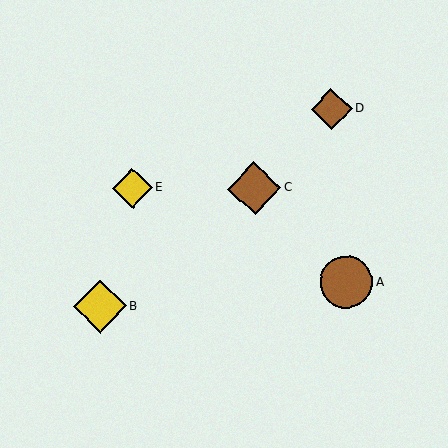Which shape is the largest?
The brown diamond (labeled C) is the largest.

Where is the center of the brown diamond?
The center of the brown diamond is at (254, 188).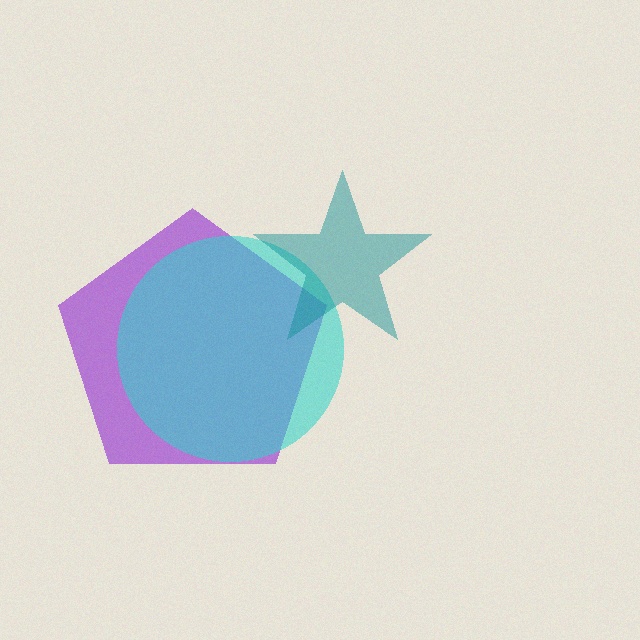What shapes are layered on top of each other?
The layered shapes are: a purple pentagon, a cyan circle, a teal star.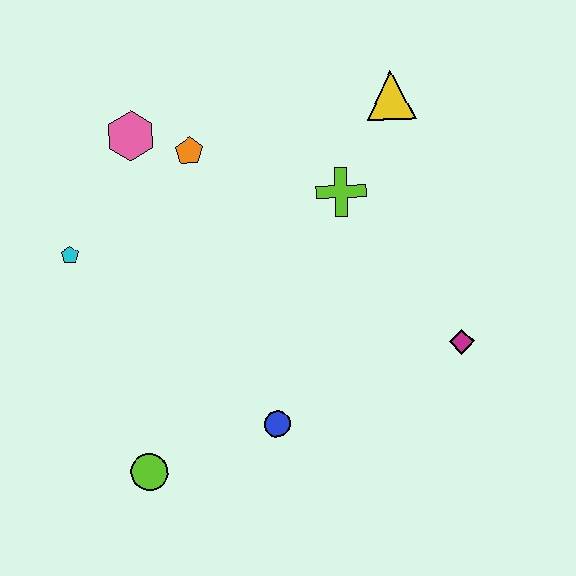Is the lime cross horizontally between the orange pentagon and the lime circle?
No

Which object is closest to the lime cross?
The yellow triangle is closest to the lime cross.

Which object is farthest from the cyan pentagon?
The magenta diamond is farthest from the cyan pentagon.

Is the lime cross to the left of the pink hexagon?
No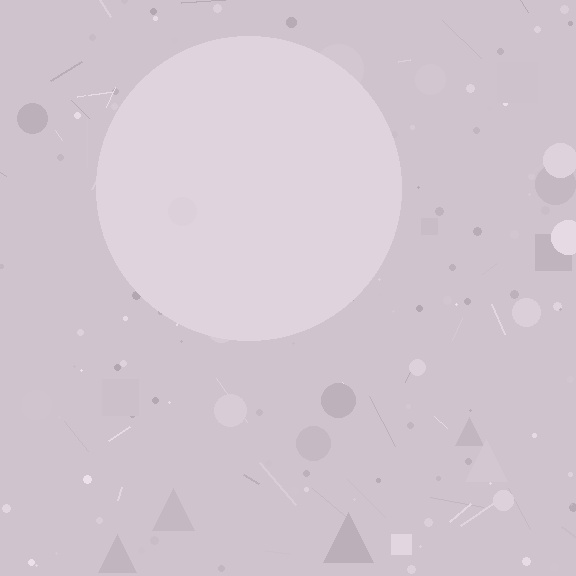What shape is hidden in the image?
A circle is hidden in the image.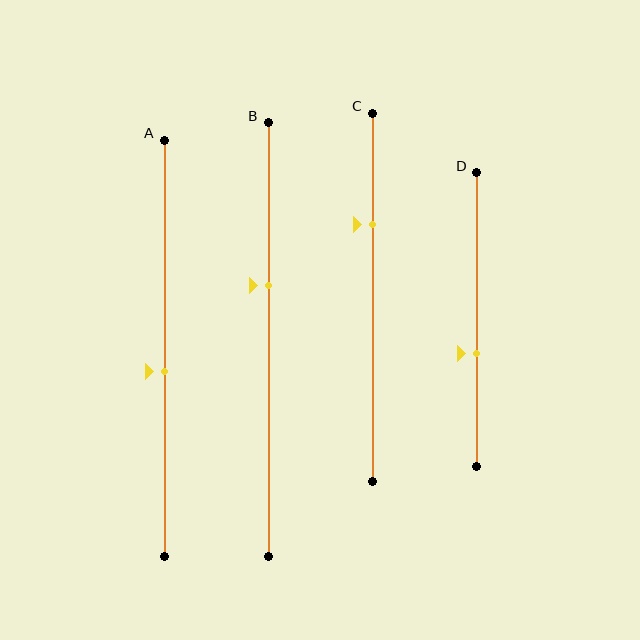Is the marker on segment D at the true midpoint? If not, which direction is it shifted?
No, the marker on segment D is shifted downward by about 12% of the segment length.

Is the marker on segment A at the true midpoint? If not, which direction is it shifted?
No, the marker on segment A is shifted downward by about 6% of the segment length.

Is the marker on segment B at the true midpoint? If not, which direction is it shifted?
No, the marker on segment B is shifted upward by about 13% of the segment length.